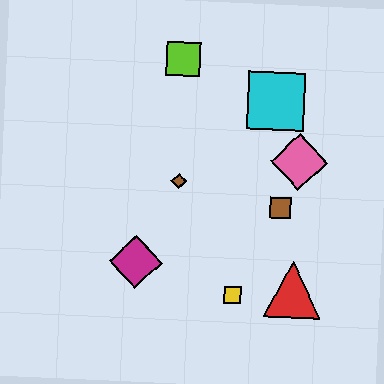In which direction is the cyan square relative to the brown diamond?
The cyan square is to the right of the brown diamond.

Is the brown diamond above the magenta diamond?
Yes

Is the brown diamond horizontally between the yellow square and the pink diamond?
No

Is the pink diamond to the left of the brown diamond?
No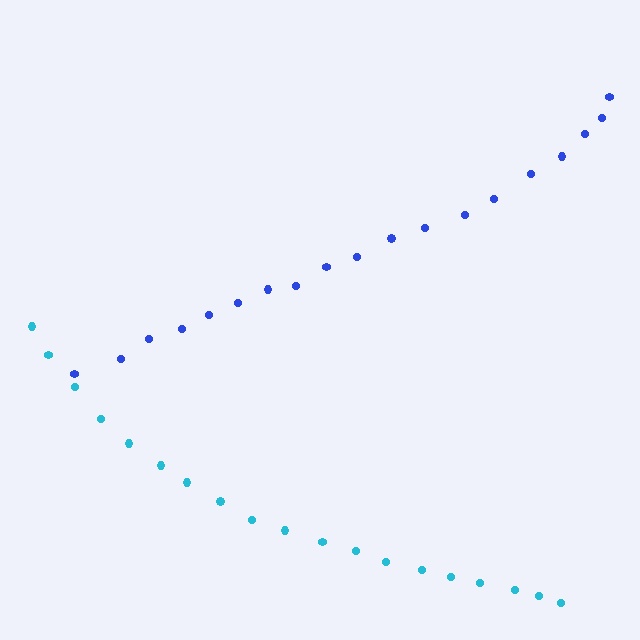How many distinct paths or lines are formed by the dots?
There are 2 distinct paths.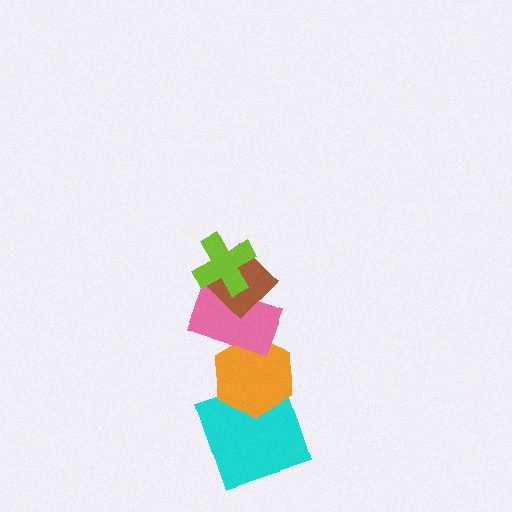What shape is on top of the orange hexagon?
The pink rectangle is on top of the orange hexagon.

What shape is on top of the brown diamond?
The lime cross is on top of the brown diamond.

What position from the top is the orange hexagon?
The orange hexagon is 4th from the top.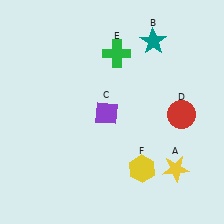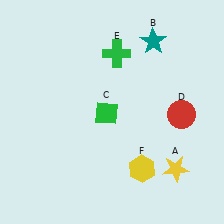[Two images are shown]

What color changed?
The diamond (C) changed from purple in Image 1 to green in Image 2.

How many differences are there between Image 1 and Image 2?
There is 1 difference between the two images.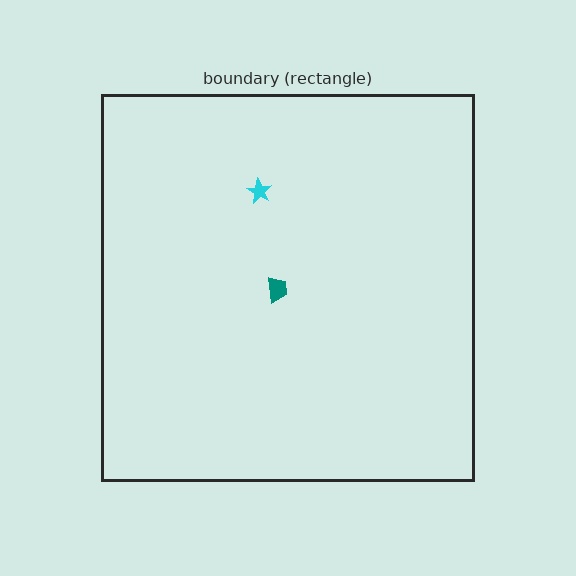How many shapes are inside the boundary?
2 inside, 0 outside.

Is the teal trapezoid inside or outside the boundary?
Inside.